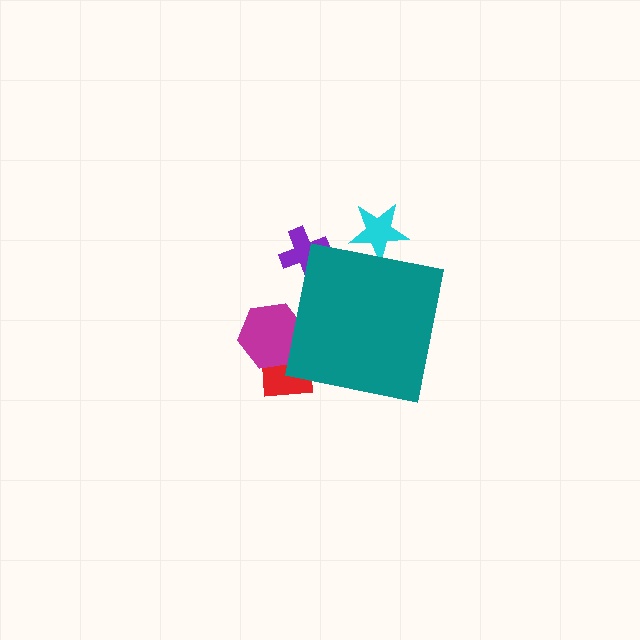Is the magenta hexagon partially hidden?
Yes, the magenta hexagon is partially hidden behind the teal square.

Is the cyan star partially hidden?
Yes, the cyan star is partially hidden behind the teal square.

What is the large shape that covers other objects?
A teal square.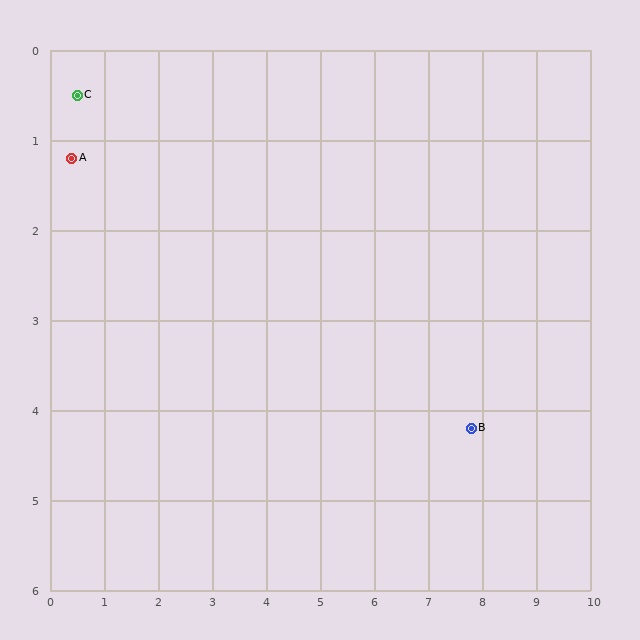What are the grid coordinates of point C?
Point C is at approximately (0.5, 0.5).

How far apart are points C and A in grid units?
Points C and A are about 0.7 grid units apart.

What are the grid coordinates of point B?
Point B is at approximately (7.8, 4.2).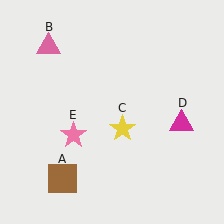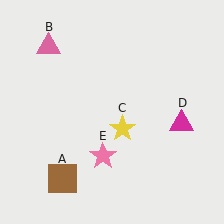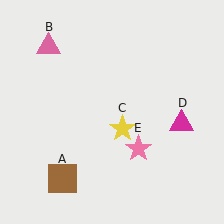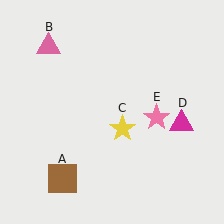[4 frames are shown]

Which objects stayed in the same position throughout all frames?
Brown square (object A) and pink triangle (object B) and yellow star (object C) and magenta triangle (object D) remained stationary.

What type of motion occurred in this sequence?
The pink star (object E) rotated counterclockwise around the center of the scene.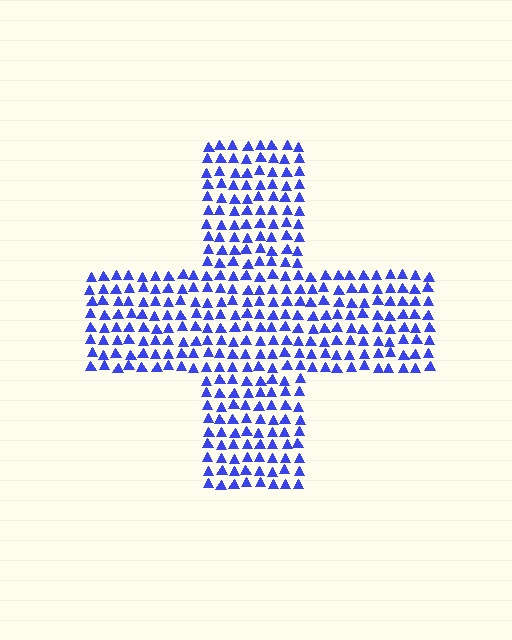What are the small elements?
The small elements are triangles.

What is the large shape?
The large shape is a cross.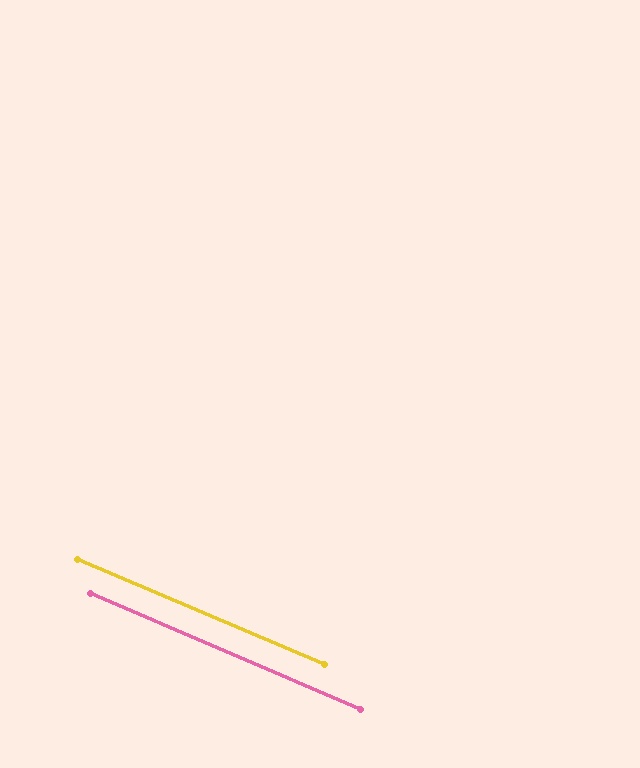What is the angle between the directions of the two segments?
Approximately 0 degrees.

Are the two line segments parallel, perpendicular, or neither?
Parallel — their directions differ by only 0.2°.